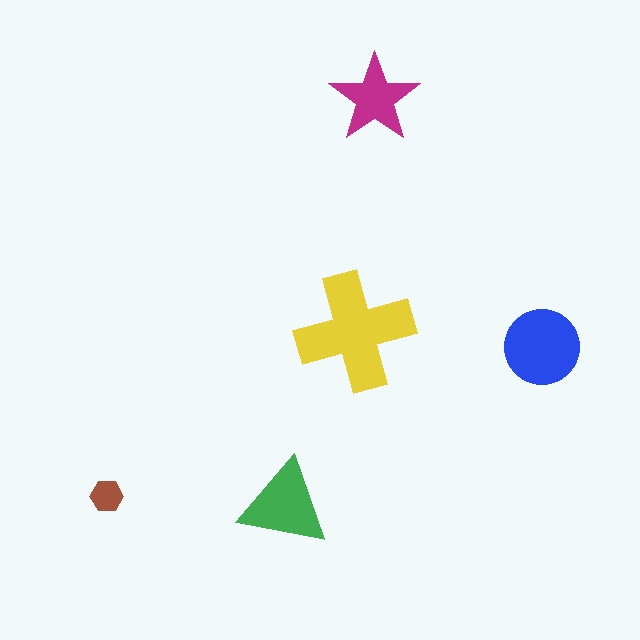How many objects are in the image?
There are 5 objects in the image.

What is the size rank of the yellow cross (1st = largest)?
1st.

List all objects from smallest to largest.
The brown hexagon, the magenta star, the green triangle, the blue circle, the yellow cross.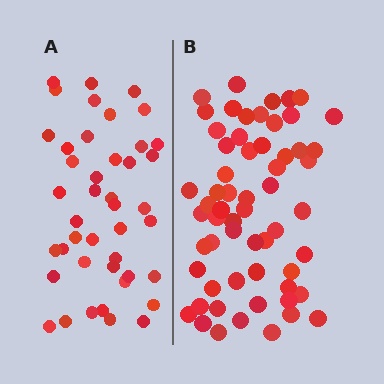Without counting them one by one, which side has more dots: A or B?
Region B (the right region) has more dots.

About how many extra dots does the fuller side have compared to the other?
Region B has approximately 15 more dots than region A.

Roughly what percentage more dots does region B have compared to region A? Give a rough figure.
About 40% more.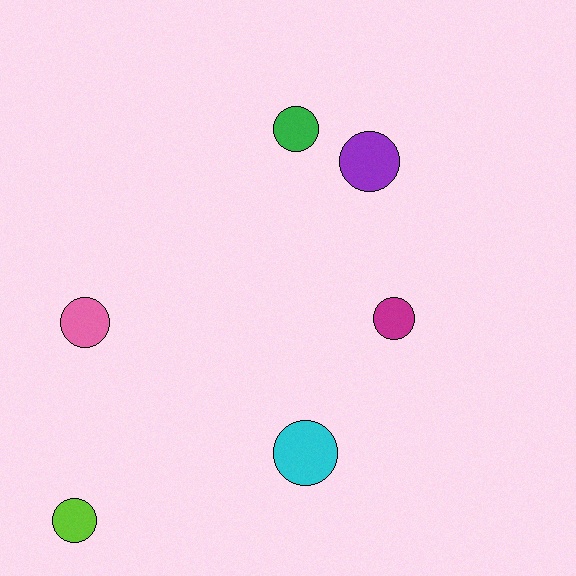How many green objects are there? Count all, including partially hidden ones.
There is 1 green object.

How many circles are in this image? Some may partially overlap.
There are 6 circles.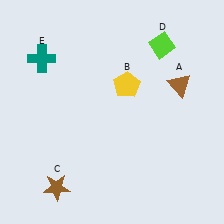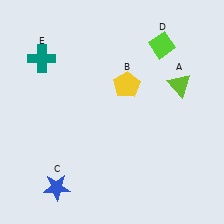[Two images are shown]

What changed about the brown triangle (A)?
In Image 1, A is brown. In Image 2, it changed to lime.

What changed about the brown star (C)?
In Image 1, C is brown. In Image 2, it changed to blue.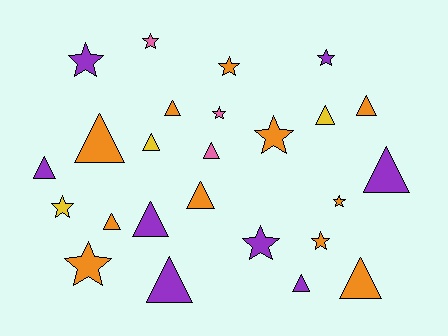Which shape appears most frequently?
Triangle, with 14 objects.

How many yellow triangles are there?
There are 2 yellow triangles.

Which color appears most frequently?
Orange, with 11 objects.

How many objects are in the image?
There are 25 objects.